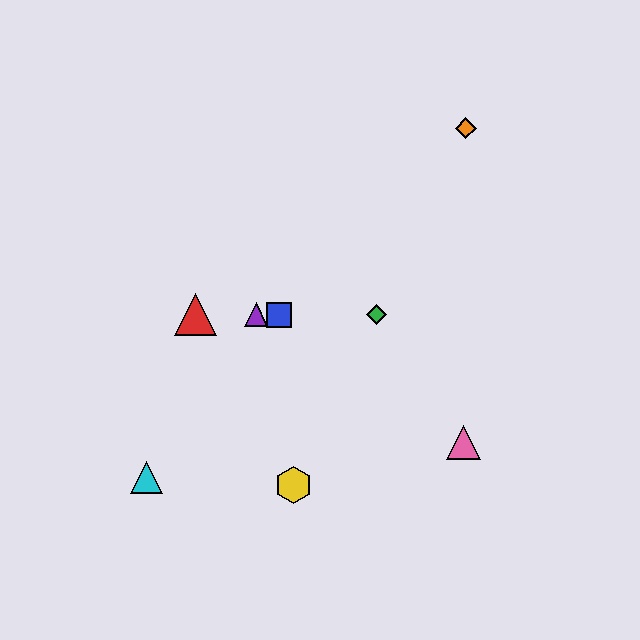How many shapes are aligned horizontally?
4 shapes (the red triangle, the blue square, the green diamond, the purple triangle) are aligned horizontally.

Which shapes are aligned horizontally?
The red triangle, the blue square, the green diamond, the purple triangle are aligned horizontally.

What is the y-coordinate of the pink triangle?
The pink triangle is at y≈443.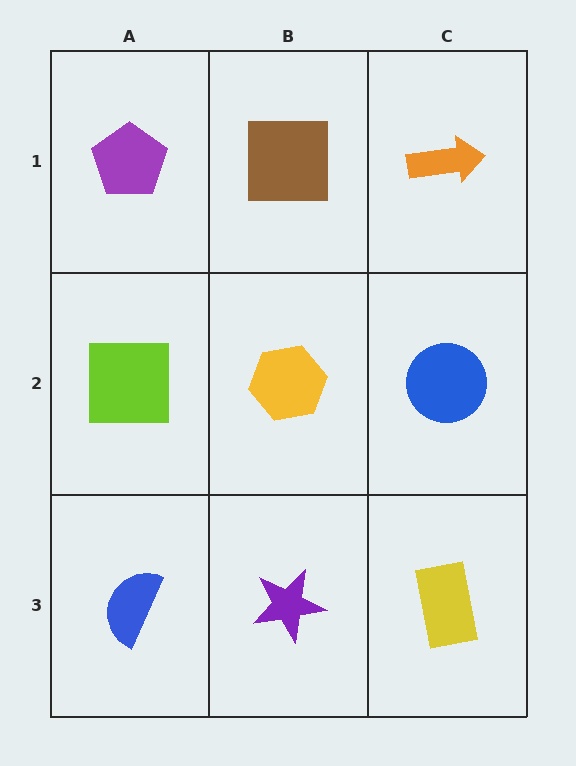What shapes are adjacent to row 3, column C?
A blue circle (row 2, column C), a purple star (row 3, column B).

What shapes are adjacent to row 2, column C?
An orange arrow (row 1, column C), a yellow rectangle (row 3, column C), a yellow hexagon (row 2, column B).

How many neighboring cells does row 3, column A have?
2.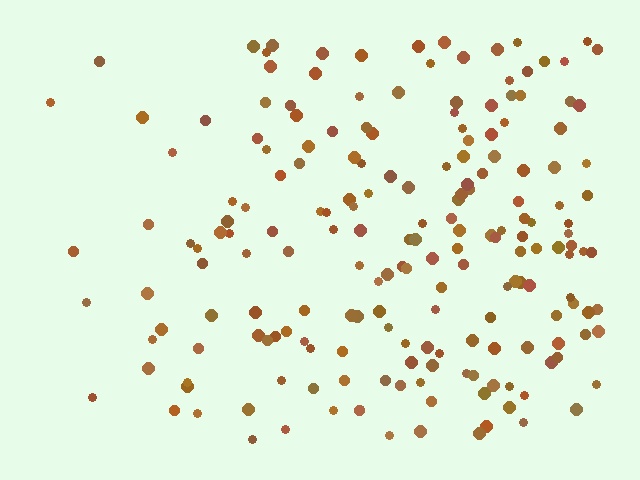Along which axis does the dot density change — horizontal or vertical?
Horizontal.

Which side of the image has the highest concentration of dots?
The right.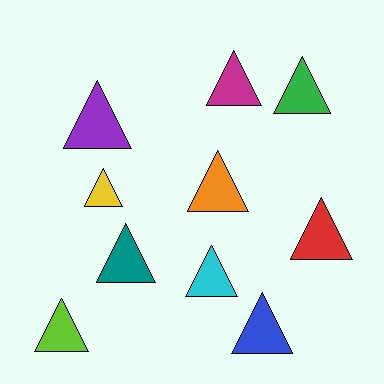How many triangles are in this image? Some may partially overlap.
There are 10 triangles.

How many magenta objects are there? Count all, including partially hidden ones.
There is 1 magenta object.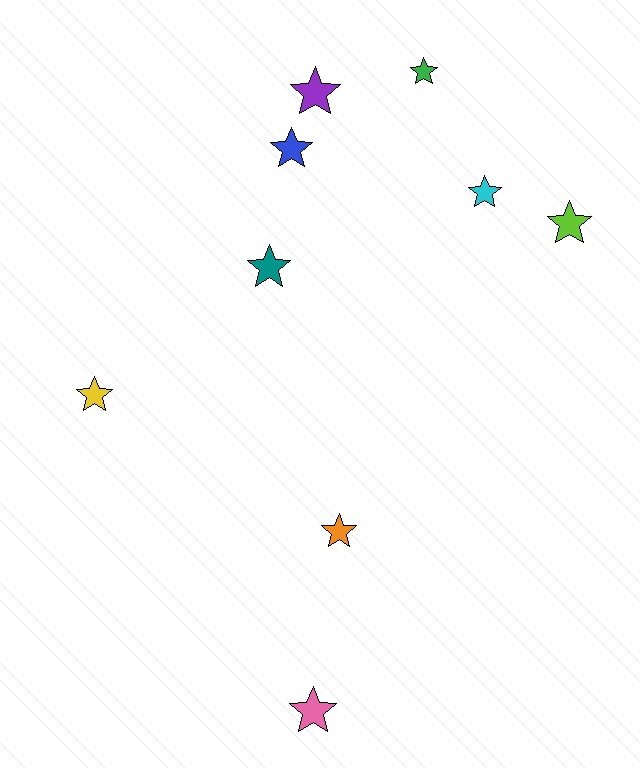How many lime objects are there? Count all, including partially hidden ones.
There is 1 lime object.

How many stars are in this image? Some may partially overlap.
There are 9 stars.